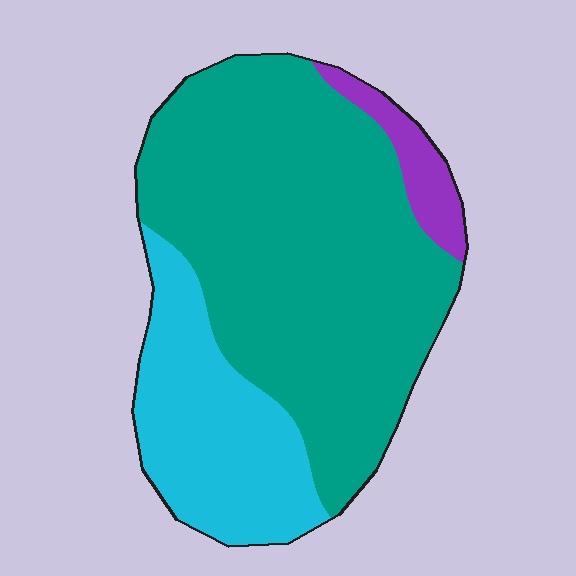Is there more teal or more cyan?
Teal.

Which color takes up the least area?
Purple, at roughly 5%.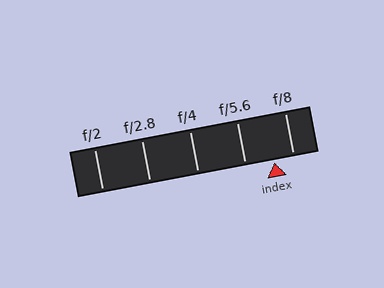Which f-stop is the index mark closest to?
The index mark is closest to f/8.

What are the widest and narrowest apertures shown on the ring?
The widest aperture shown is f/2 and the narrowest is f/8.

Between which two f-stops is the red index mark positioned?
The index mark is between f/5.6 and f/8.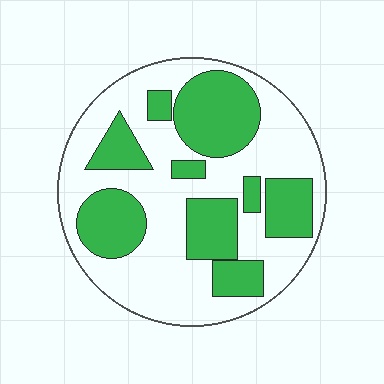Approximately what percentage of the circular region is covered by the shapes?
Approximately 40%.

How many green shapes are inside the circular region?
9.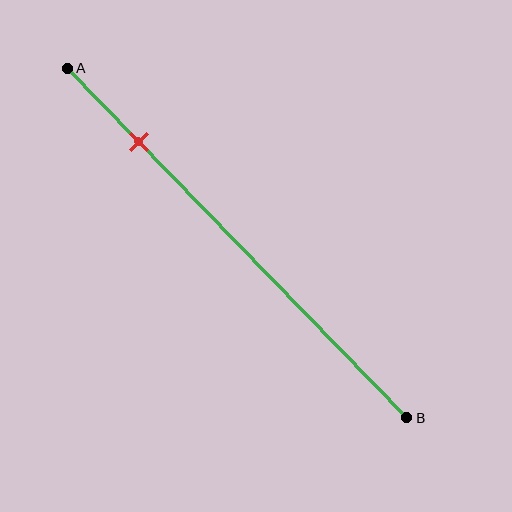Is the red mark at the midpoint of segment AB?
No, the mark is at about 20% from A, not at the 50% midpoint.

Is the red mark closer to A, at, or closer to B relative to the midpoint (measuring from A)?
The red mark is closer to point A than the midpoint of segment AB.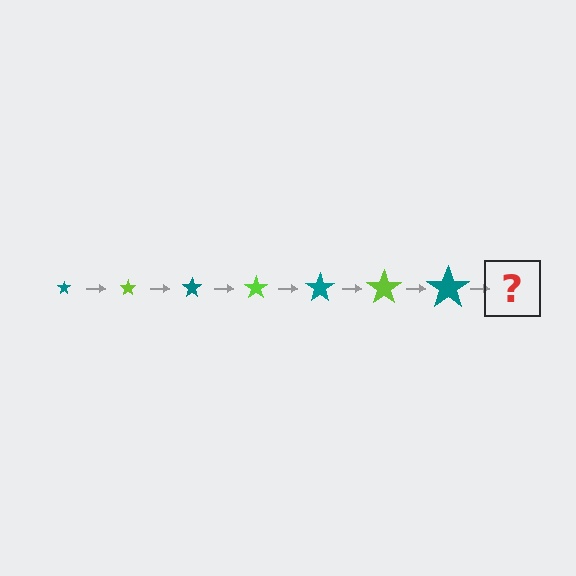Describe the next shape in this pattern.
It should be a lime star, larger than the previous one.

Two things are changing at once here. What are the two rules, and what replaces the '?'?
The two rules are that the star grows larger each step and the color cycles through teal and lime. The '?' should be a lime star, larger than the previous one.